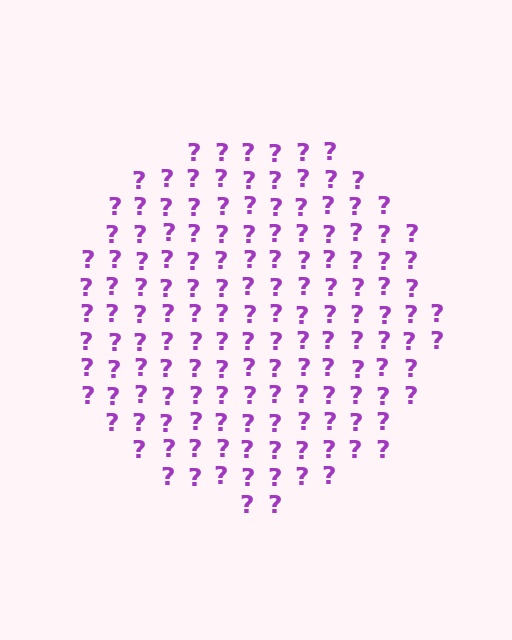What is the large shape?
The large shape is a circle.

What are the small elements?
The small elements are question marks.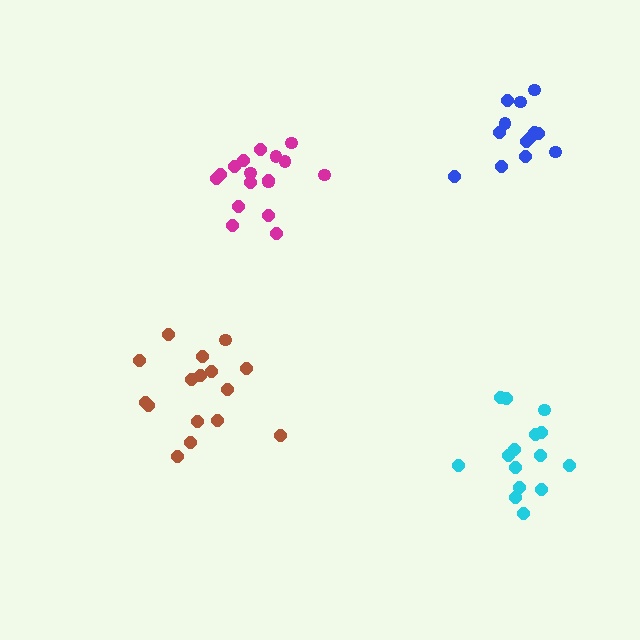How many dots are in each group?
Group 1: 16 dots, Group 2: 13 dots, Group 3: 15 dots, Group 4: 17 dots (61 total).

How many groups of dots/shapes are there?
There are 4 groups.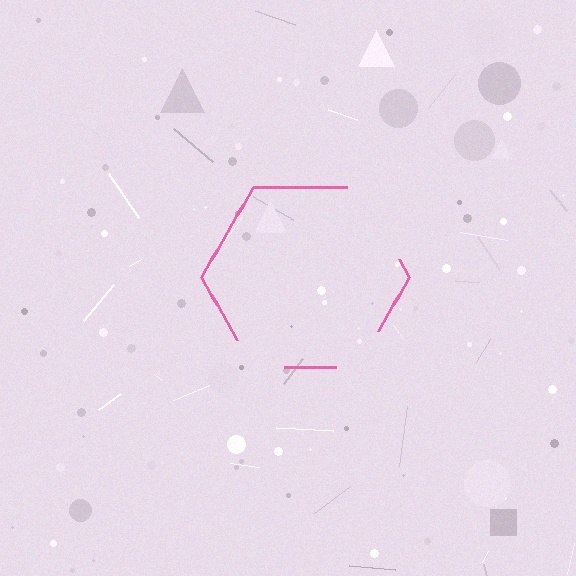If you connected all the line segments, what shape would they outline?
They would outline a hexagon.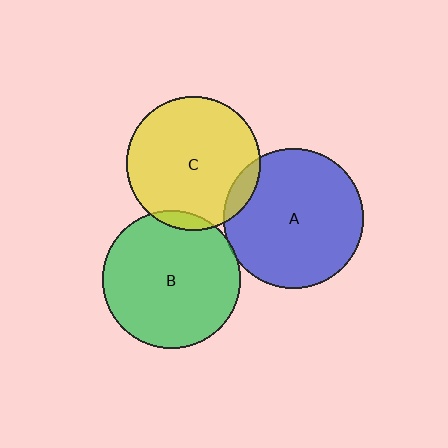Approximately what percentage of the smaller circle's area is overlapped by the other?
Approximately 10%.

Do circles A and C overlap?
Yes.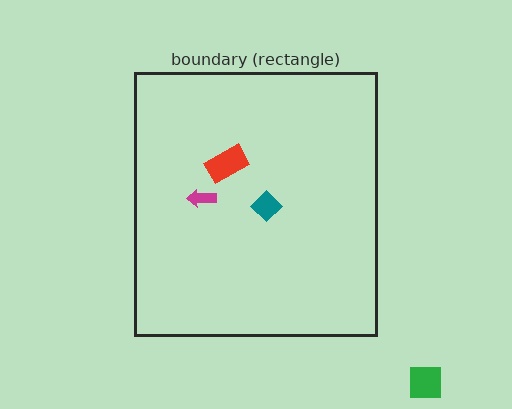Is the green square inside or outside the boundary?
Outside.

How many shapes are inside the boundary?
3 inside, 1 outside.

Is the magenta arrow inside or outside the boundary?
Inside.